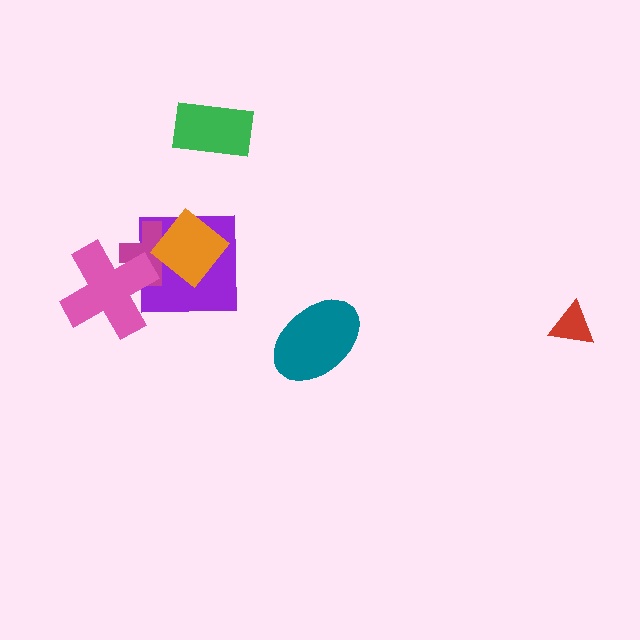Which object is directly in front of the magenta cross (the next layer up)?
The pink cross is directly in front of the magenta cross.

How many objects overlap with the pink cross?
2 objects overlap with the pink cross.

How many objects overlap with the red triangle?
0 objects overlap with the red triangle.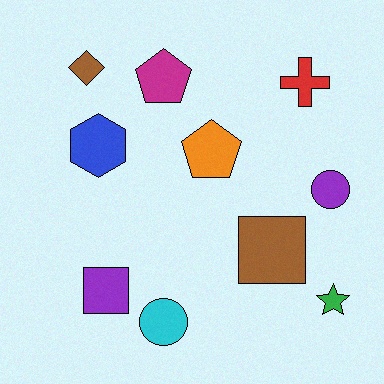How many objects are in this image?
There are 10 objects.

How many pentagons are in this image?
There are 2 pentagons.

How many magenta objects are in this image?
There is 1 magenta object.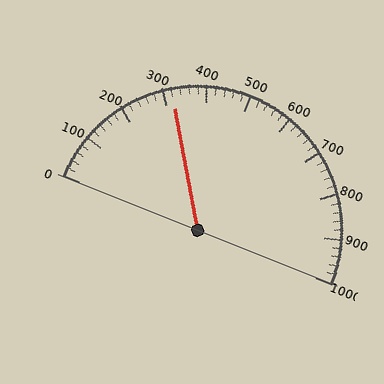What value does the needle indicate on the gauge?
The needle indicates approximately 320.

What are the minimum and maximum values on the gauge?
The gauge ranges from 0 to 1000.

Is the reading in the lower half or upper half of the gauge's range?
The reading is in the lower half of the range (0 to 1000).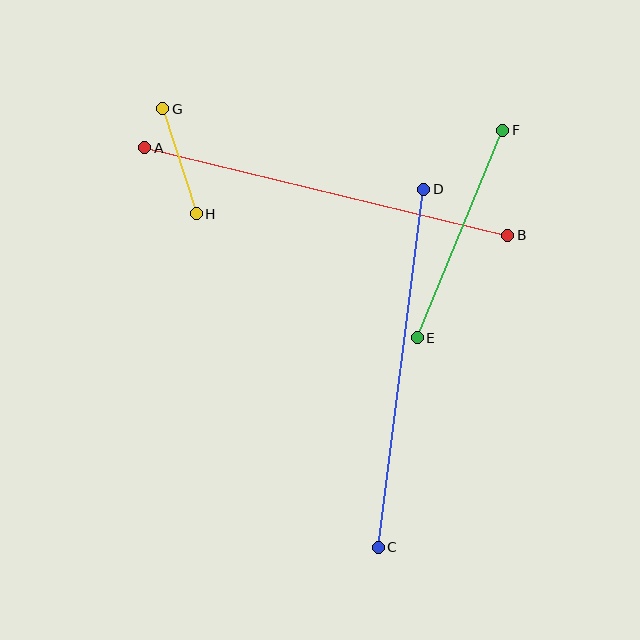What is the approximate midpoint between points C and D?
The midpoint is at approximately (401, 368) pixels.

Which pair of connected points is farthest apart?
Points A and B are farthest apart.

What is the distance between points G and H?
The distance is approximately 110 pixels.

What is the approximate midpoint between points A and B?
The midpoint is at approximately (326, 192) pixels.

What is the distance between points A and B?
The distance is approximately 373 pixels.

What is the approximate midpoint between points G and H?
The midpoint is at approximately (180, 161) pixels.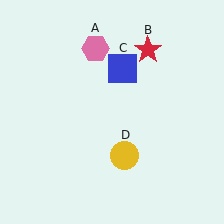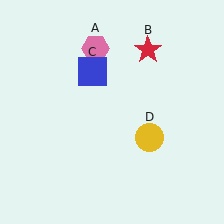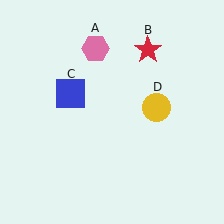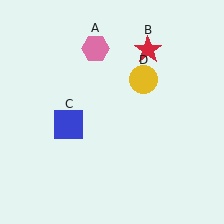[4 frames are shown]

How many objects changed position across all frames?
2 objects changed position: blue square (object C), yellow circle (object D).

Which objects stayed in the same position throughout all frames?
Pink hexagon (object A) and red star (object B) remained stationary.